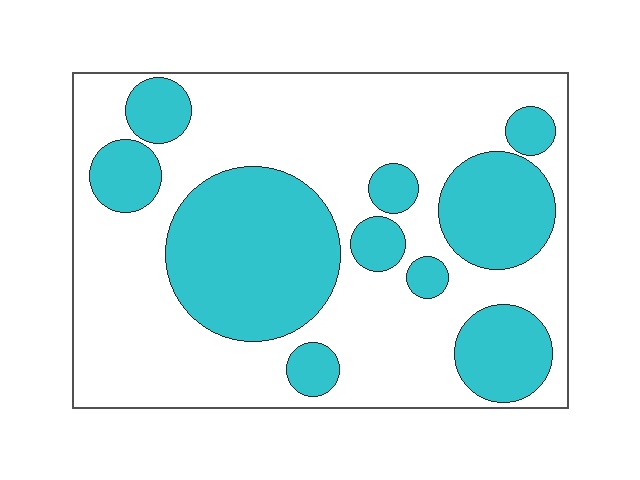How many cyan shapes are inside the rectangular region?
10.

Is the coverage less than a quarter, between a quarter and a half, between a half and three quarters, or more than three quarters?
Between a quarter and a half.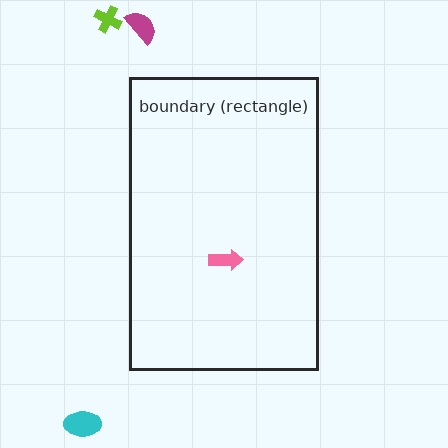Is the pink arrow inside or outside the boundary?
Inside.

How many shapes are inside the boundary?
1 inside, 3 outside.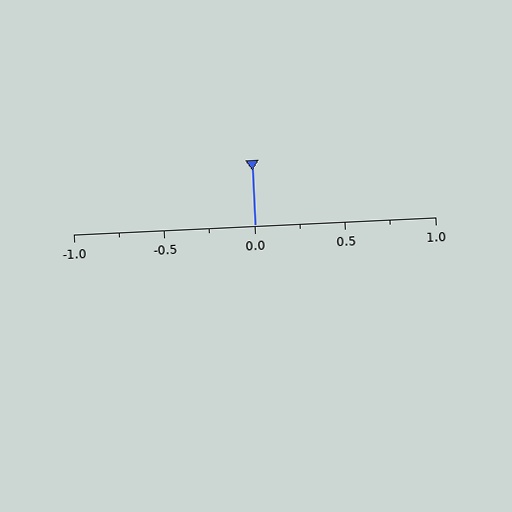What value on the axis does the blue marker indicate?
The marker indicates approximately 0.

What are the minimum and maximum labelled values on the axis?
The axis runs from -1.0 to 1.0.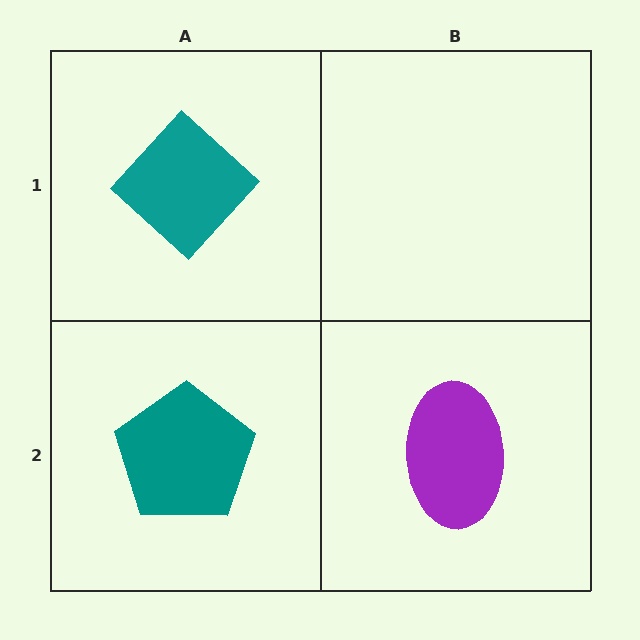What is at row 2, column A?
A teal pentagon.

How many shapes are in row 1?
1 shape.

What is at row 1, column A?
A teal diamond.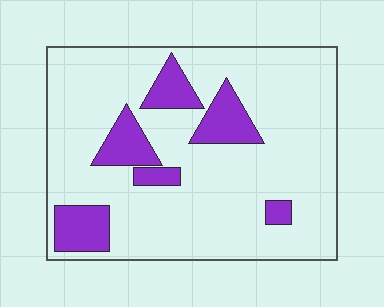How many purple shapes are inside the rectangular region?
6.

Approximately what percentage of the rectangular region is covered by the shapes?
Approximately 20%.